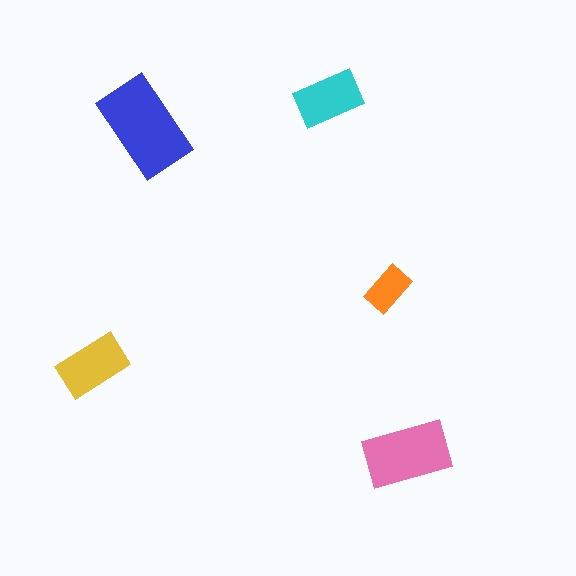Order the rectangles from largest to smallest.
the blue one, the pink one, the yellow one, the cyan one, the orange one.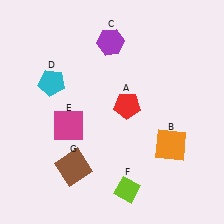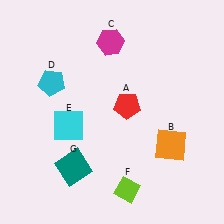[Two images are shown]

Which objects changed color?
C changed from purple to magenta. E changed from magenta to cyan. G changed from brown to teal.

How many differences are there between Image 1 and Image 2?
There are 3 differences between the two images.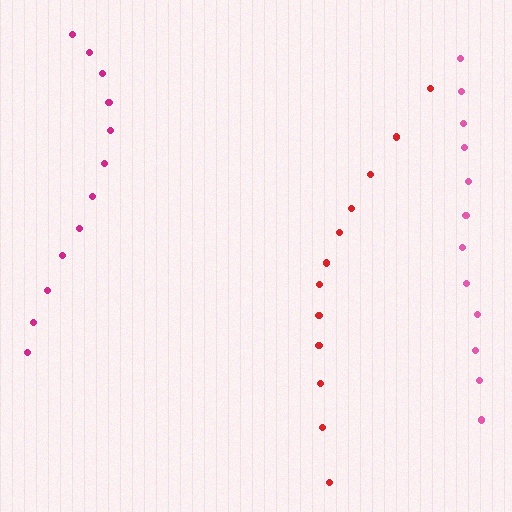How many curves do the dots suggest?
There are 3 distinct paths.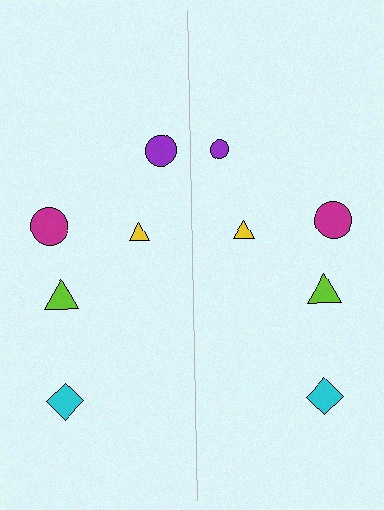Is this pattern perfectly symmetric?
No, the pattern is not perfectly symmetric. The purple circle on the right side has a different size than its mirror counterpart.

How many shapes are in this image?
There are 10 shapes in this image.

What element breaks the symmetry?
The purple circle on the right side has a different size than its mirror counterpart.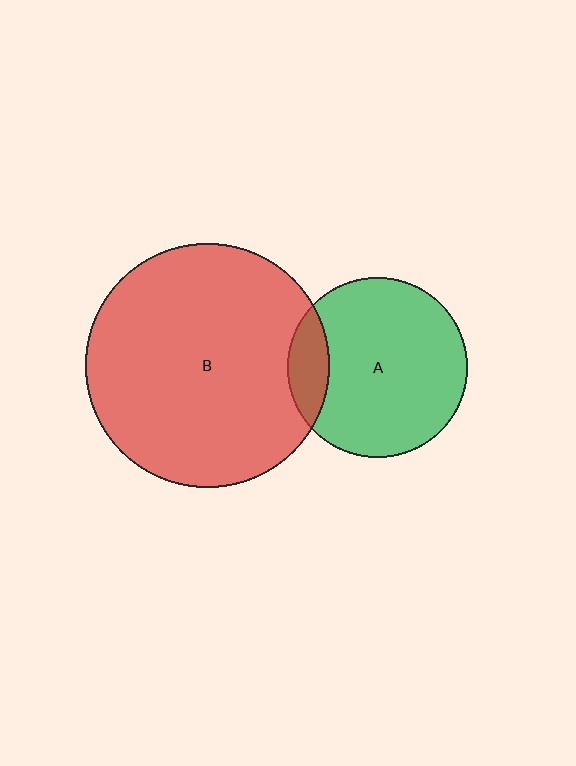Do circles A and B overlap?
Yes.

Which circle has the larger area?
Circle B (red).